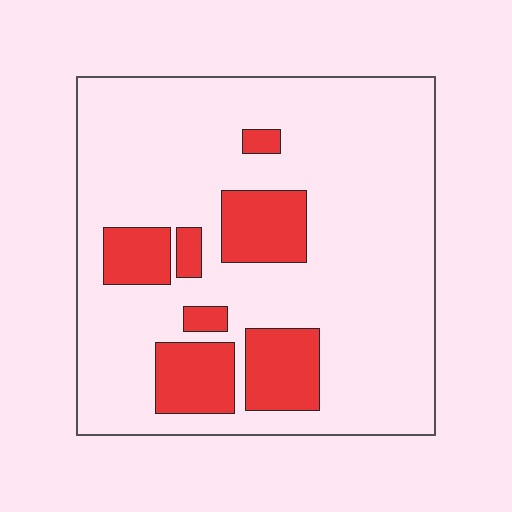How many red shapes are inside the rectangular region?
7.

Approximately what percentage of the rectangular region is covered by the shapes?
Approximately 20%.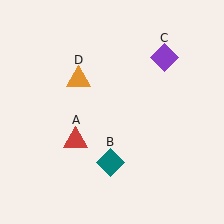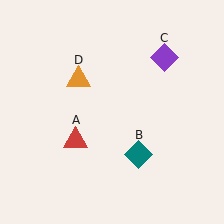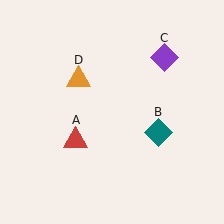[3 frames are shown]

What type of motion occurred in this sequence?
The teal diamond (object B) rotated counterclockwise around the center of the scene.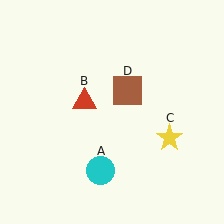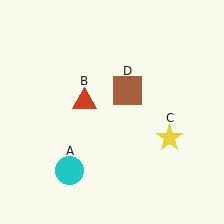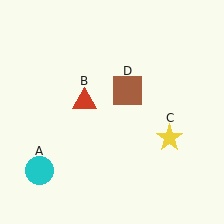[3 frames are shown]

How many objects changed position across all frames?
1 object changed position: cyan circle (object A).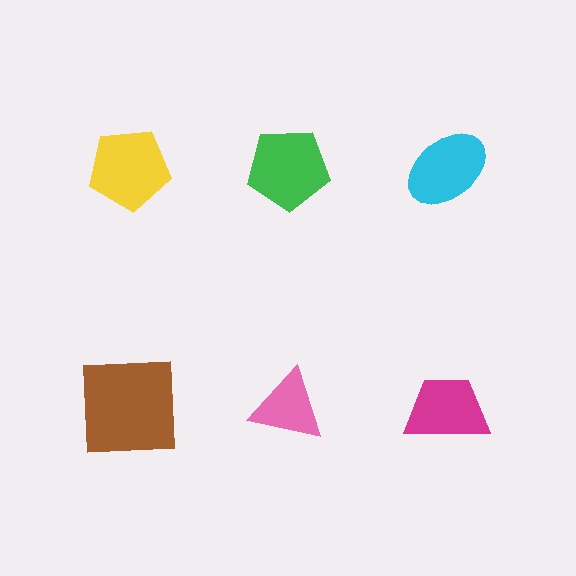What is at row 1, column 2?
A green pentagon.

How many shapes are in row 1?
3 shapes.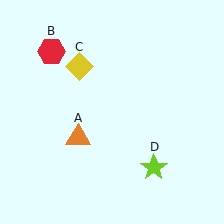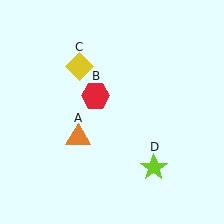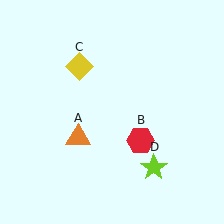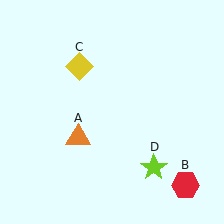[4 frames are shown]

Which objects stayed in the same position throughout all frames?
Orange triangle (object A) and yellow diamond (object C) and lime star (object D) remained stationary.